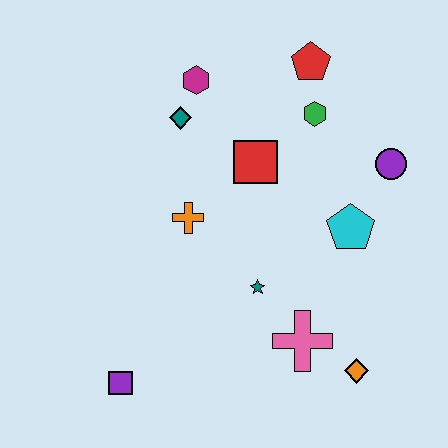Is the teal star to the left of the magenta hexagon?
No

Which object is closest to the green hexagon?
The red pentagon is closest to the green hexagon.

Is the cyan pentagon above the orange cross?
No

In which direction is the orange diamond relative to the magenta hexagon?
The orange diamond is below the magenta hexagon.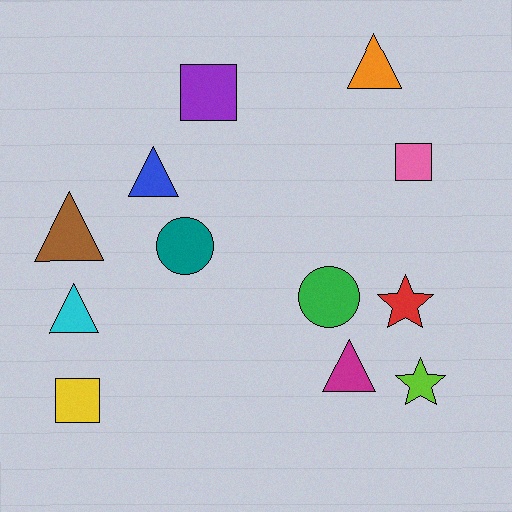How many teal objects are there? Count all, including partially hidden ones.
There is 1 teal object.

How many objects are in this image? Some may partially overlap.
There are 12 objects.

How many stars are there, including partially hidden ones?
There are 2 stars.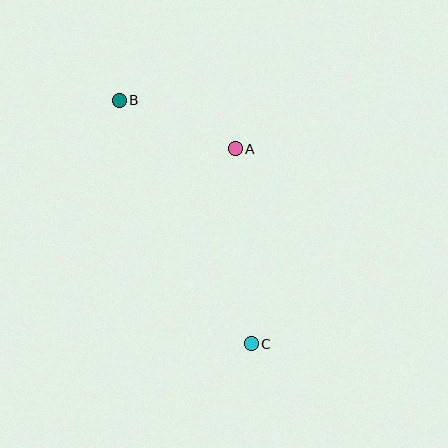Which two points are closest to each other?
Points A and B are closest to each other.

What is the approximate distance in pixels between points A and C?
The distance between A and C is approximately 196 pixels.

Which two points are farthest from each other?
Points B and C are farthest from each other.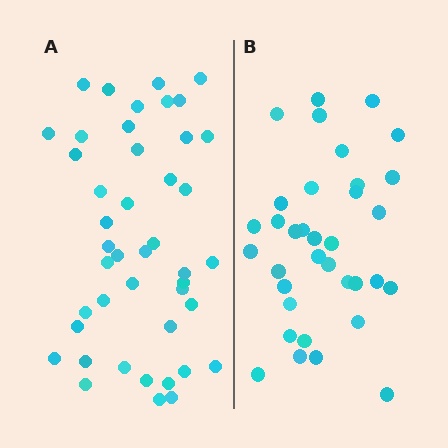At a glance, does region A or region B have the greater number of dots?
Region A (the left region) has more dots.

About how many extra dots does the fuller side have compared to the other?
Region A has roughly 8 or so more dots than region B.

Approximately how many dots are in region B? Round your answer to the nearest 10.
About 40 dots. (The exact count is 35, which rounds to 40.)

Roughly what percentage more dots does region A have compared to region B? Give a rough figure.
About 25% more.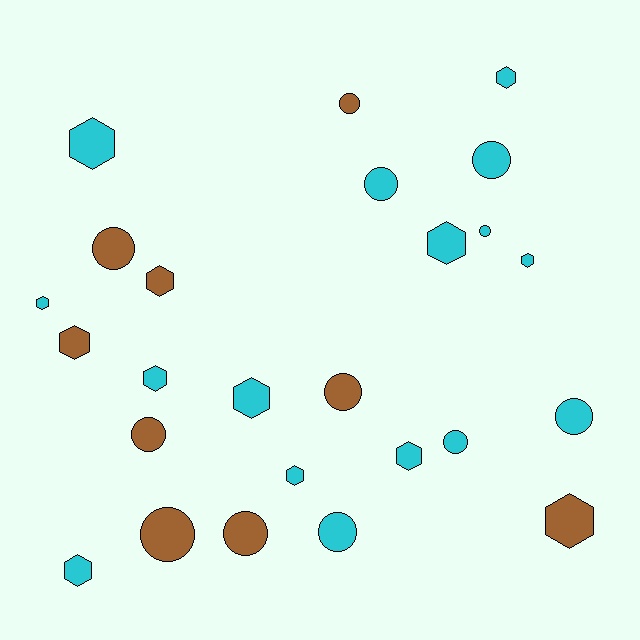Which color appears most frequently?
Cyan, with 16 objects.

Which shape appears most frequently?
Hexagon, with 13 objects.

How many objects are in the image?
There are 25 objects.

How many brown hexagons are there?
There are 3 brown hexagons.